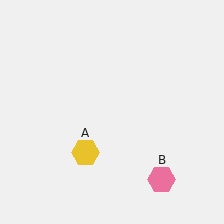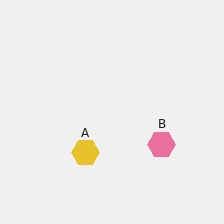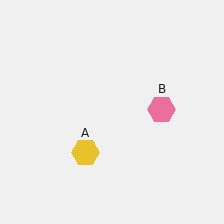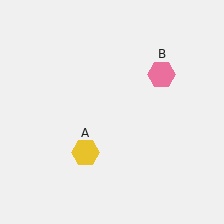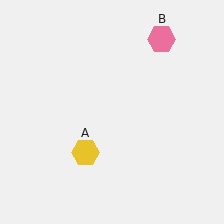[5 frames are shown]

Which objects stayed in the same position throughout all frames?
Yellow hexagon (object A) remained stationary.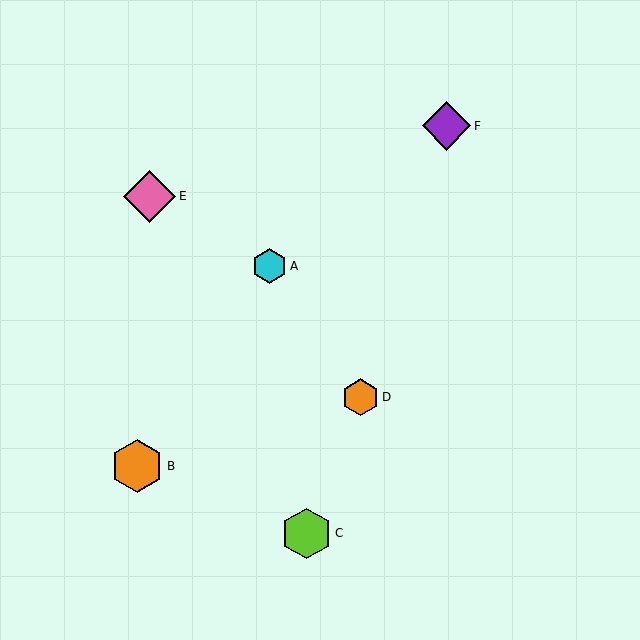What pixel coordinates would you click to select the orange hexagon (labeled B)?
Click at (137, 466) to select the orange hexagon B.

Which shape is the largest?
The orange hexagon (labeled B) is the largest.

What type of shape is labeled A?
Shape A is a cyan hexagon.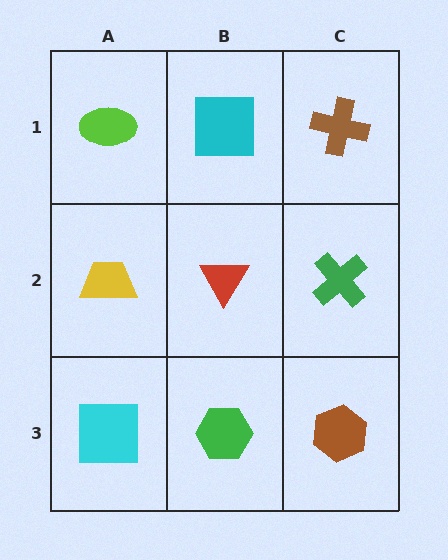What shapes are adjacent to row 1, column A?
A yellow trapezoid (row 2, column A), a cyan square (row 1, column B).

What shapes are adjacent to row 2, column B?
A cyan square (row 1, column B), a green hexagon (row 3, column B), a yellow trapezoid (row 2, column A), a green cross (row 2, column C).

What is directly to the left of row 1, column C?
A cyan square.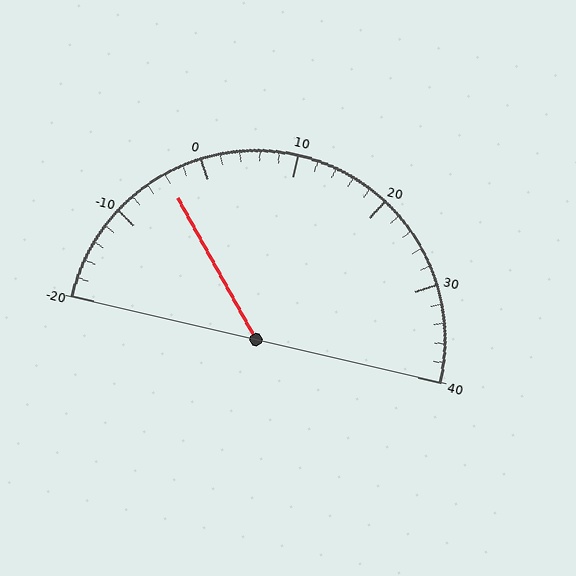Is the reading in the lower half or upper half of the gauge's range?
The reading is in the lower half of the range (-20 to 40).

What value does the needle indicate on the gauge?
The needle indicates approximately -4.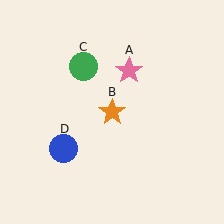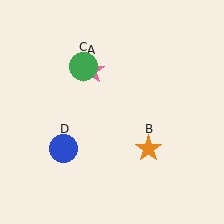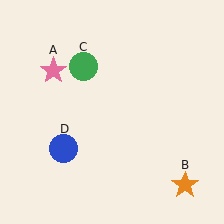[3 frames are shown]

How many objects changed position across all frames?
2 objects changed position: pink star (object A), orange star (object B).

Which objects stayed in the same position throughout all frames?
Green circle (object C) and blue circle (object D) remained stationary.